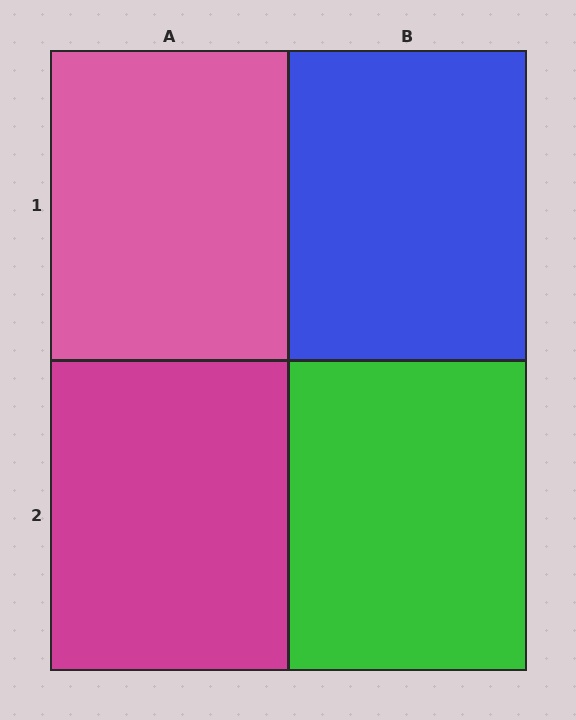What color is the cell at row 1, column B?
Blue.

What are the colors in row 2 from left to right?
Magenta, green.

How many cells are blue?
1 cell is blue.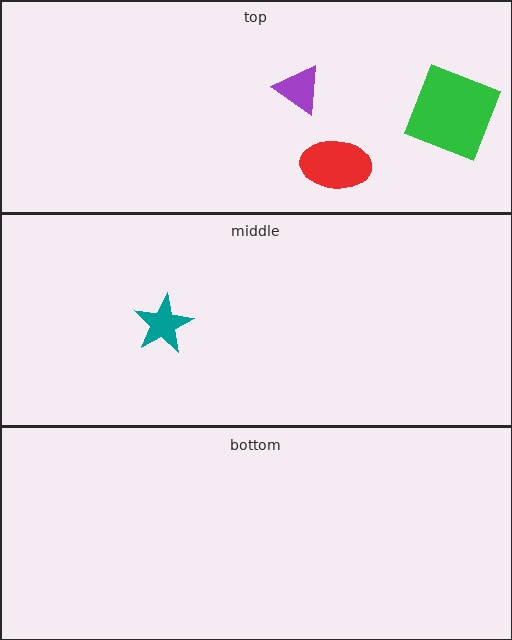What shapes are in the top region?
The green square, the red ellipse, the purple triangle.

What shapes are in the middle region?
The teal star.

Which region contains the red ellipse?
The top region.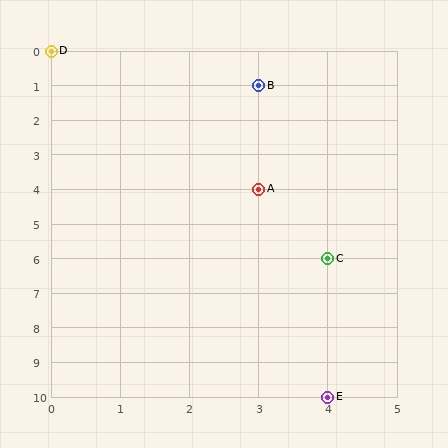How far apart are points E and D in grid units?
Points E and D are 4 columns and 10 rows apart (about 10.8 grid units diagonally).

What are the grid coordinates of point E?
Point E is at grid coordinates (4, 10).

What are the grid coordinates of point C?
Point C is at grid coordinates (4, 6).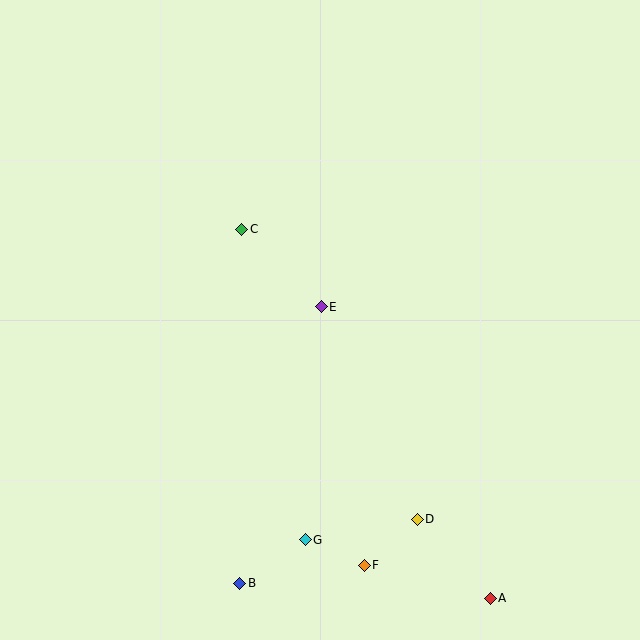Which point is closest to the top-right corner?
Point E is closest to the top-right corner.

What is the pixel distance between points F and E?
The distance between F and E is 262 pixels.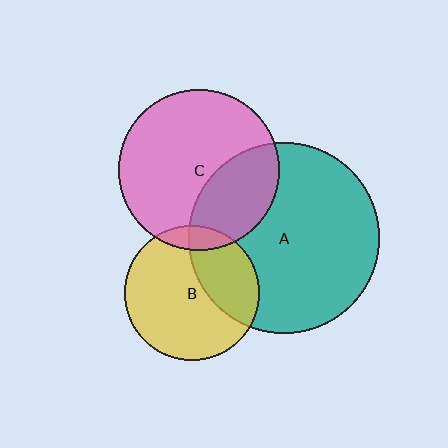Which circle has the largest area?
Circle A (teal).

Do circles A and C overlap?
Yes.